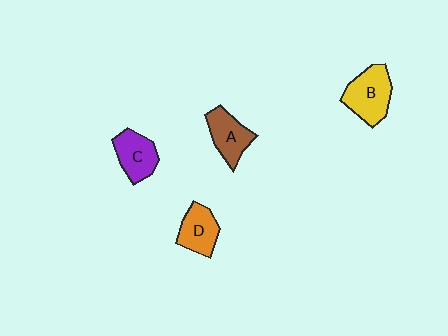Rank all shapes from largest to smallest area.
From largest to smallest: B (yellow), C (purple), A (brown), D (orange).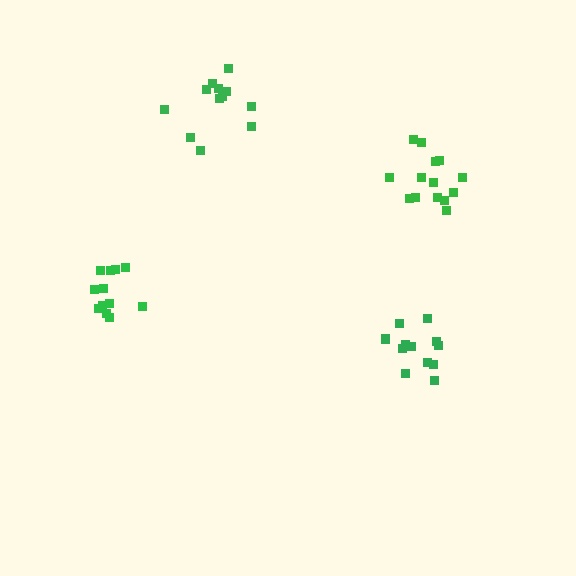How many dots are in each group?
Group 1: 13 dots, Group 2: 12 dots, Group 3: 12 dots, Group 4: 14 dots (51 total).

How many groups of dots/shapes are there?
There are 4 groups.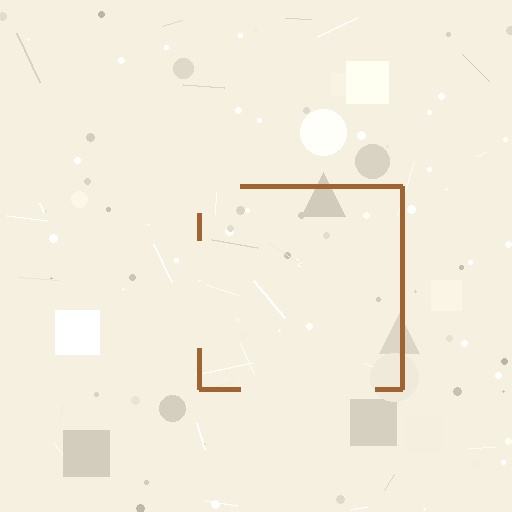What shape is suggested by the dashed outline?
The dashed outline suggests a square.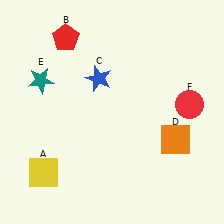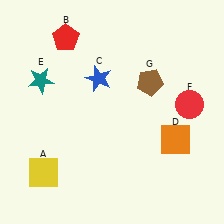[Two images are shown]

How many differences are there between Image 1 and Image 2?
There is 1 difference between the two images.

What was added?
A brown pentagon (G) was added in Image 2.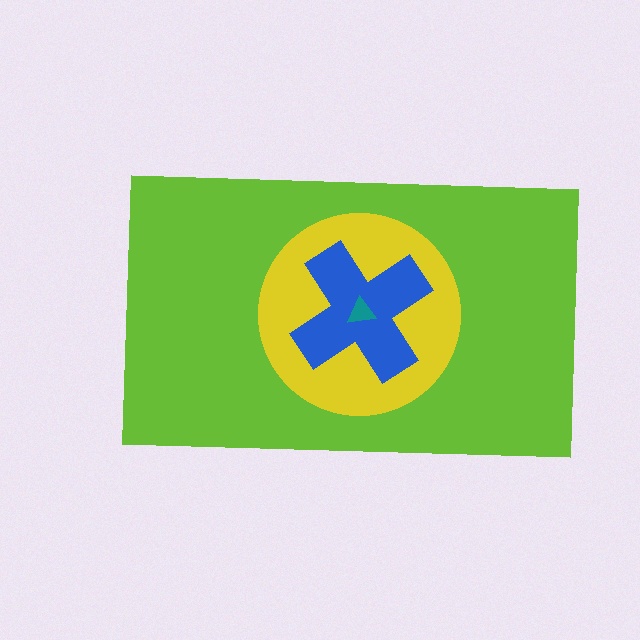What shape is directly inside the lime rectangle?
The yellow circle.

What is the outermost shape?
The lime rectangle.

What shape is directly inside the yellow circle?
The blue cross.